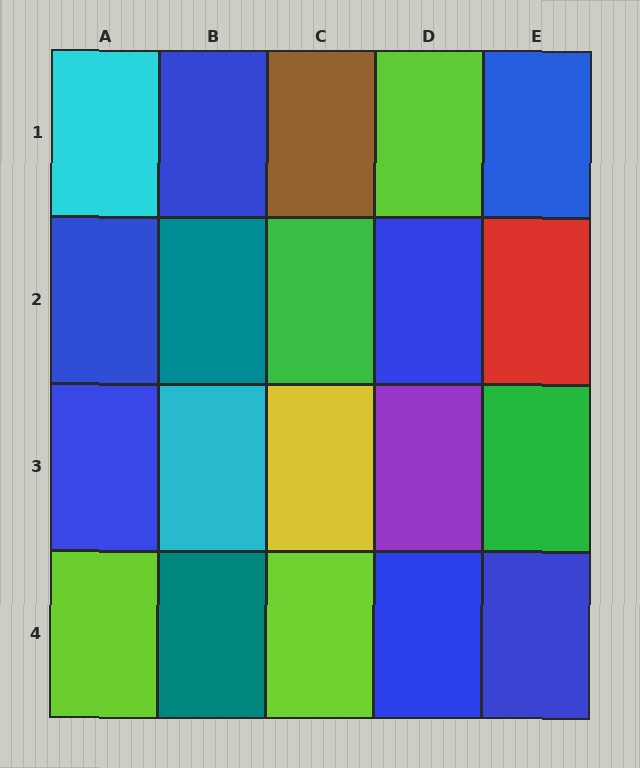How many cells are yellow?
1 cell is yellow.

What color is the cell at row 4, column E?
Blue.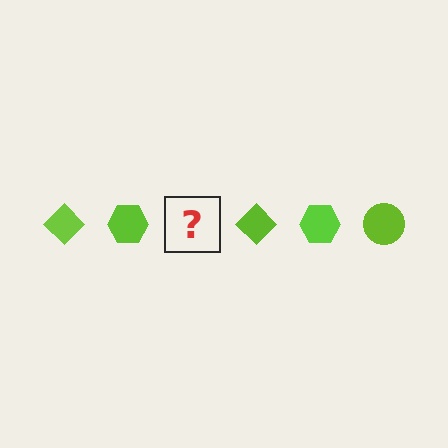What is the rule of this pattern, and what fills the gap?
The rule is that the pattern cycles through diamond, hexagon, circle shapes in lime. The gap should be filled with a lime circle.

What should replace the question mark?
The question mark should be replaced with a lime circle.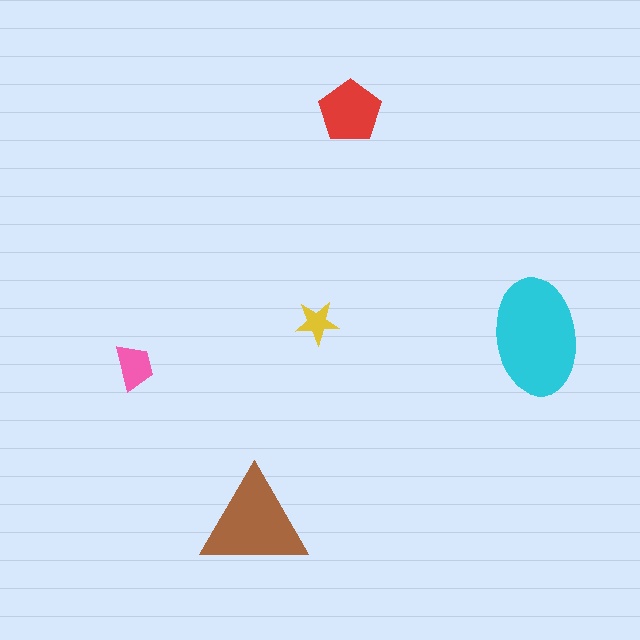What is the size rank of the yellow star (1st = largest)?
5th.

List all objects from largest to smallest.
The cyan ellipse, the brown triangle, the red pentagon, the pink trapezoid, the yellow star.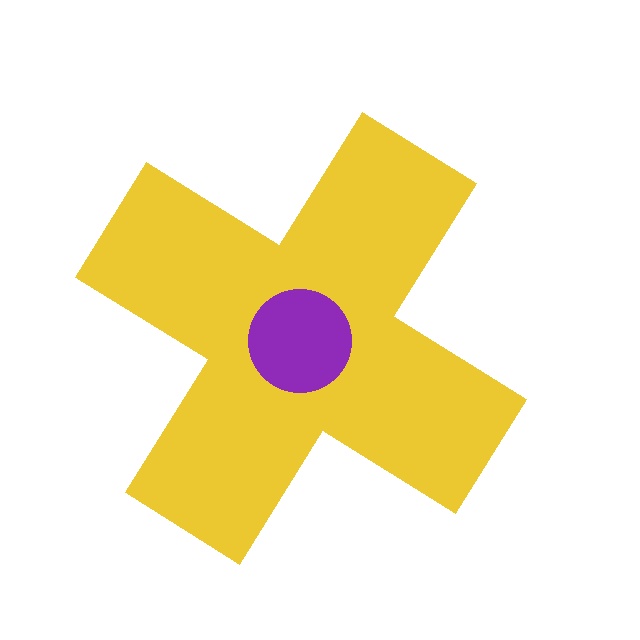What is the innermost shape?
The purple circle.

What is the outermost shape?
The yellow cross.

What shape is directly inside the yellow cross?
The purple circle.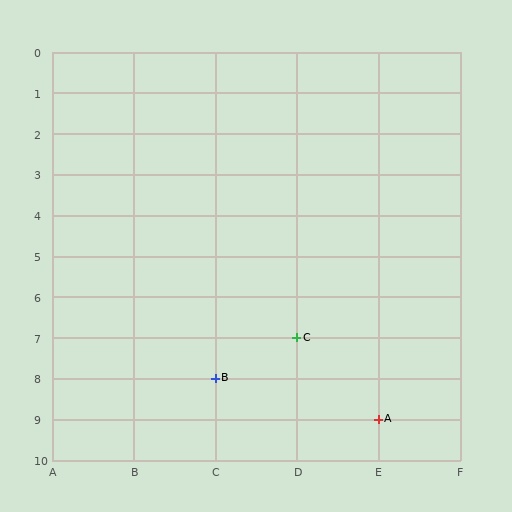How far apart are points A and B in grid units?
Points A and B are 2 columns and 1 row apart (about 2.2 grid units diagonally).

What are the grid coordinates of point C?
Point C is at grid coordinates (D, 7).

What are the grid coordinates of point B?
Point B is at grid coordinates (C, 8).